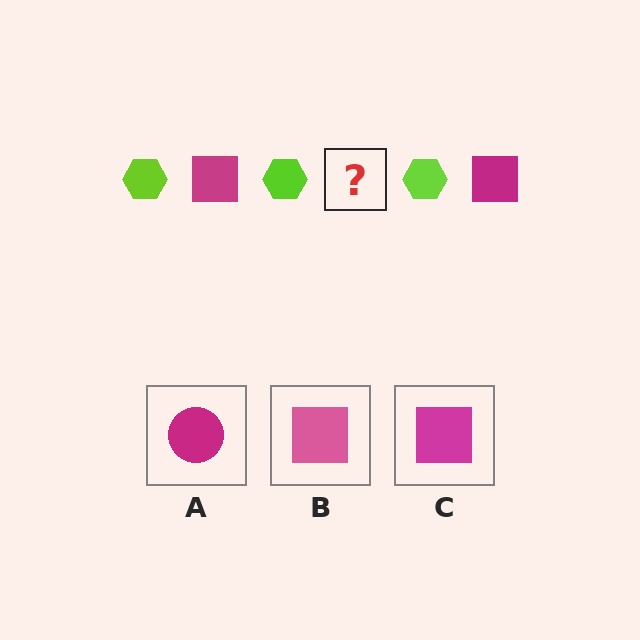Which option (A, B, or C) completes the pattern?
C.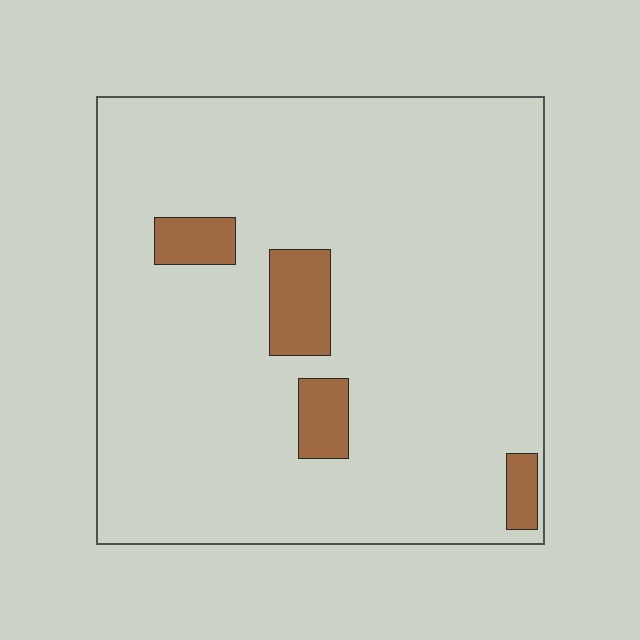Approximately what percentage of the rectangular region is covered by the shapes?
Approximately 10%.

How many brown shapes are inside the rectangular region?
4.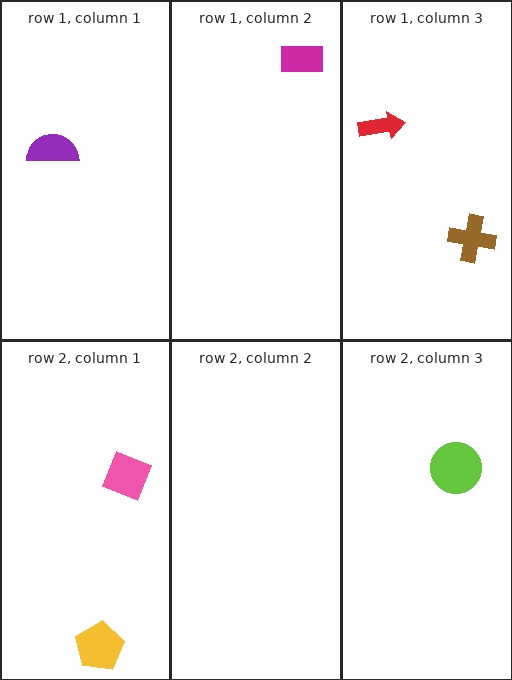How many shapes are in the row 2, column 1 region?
2.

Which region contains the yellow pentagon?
The row 2, column 1 region.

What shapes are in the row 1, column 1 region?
The purple semicircle.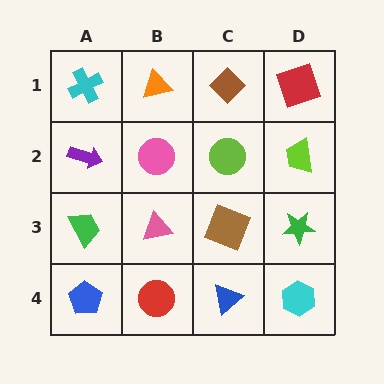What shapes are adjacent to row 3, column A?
A purple arrow (row 2, column A), a blue pentagon (row 4, column A), a pink triangle (row 3, column B).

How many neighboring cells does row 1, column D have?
2.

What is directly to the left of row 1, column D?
A brown diamond.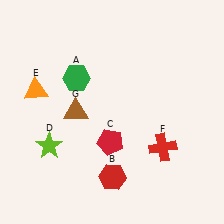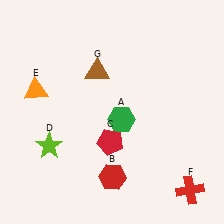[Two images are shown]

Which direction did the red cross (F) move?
The red cross (F) moved down.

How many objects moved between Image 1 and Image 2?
3 objects moved between the two images.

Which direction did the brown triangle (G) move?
The brown triangle (G) moved up.